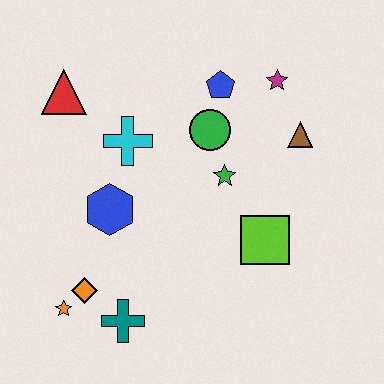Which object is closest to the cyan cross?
The blue hexagon is closest to the cyan cross.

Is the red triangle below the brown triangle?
No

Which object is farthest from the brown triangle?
The orange star is farthest from the brown triangle.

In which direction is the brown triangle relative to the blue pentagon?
The brown triangle is to the right of the blue pentagon.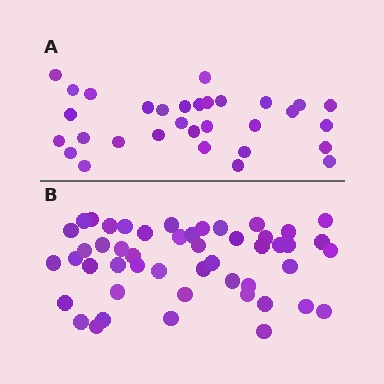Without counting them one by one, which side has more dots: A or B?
Region B (the bottom region) has more dots.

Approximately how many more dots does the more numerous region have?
Region B has approximately 20 more dots than region A.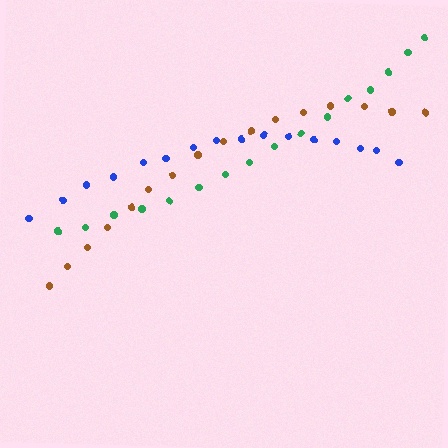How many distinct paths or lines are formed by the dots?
There are 3 distinct paths.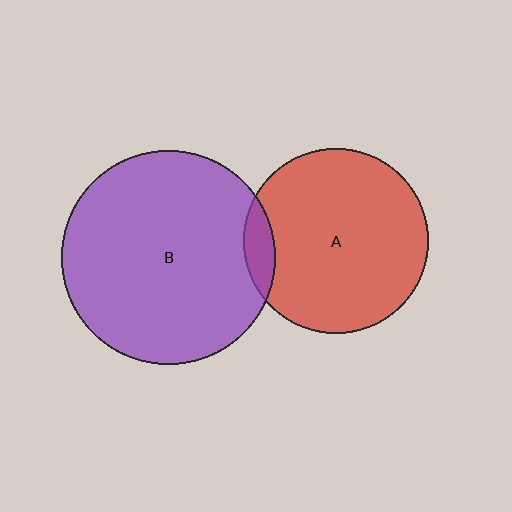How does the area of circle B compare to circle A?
Approximately 1.3 times.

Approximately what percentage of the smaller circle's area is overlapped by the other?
Approximately 10%.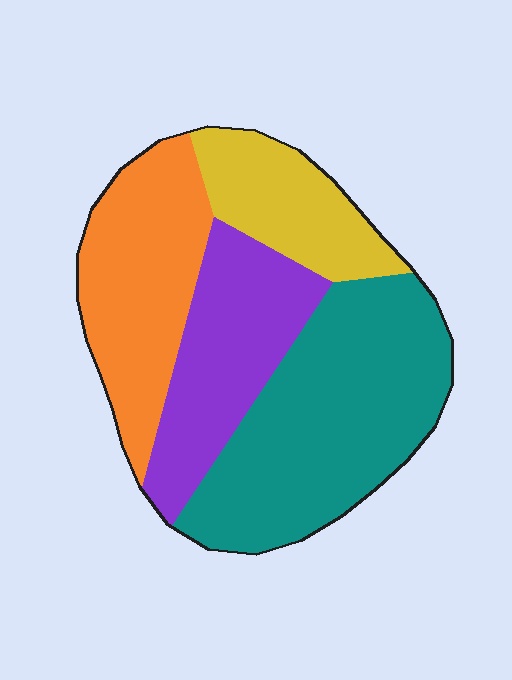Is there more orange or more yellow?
Orange.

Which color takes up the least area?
Yellow, at roughly 15%.